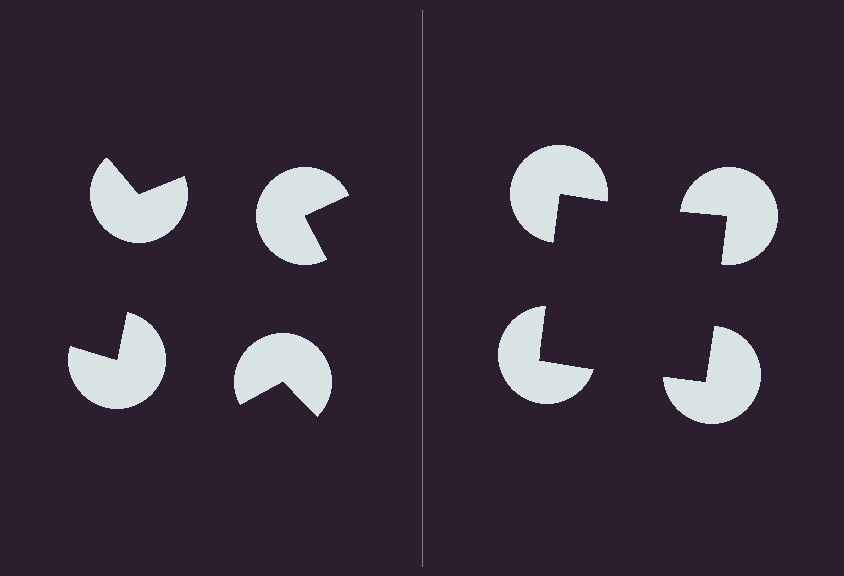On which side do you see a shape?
An illusory square appears on the right side. On the left side the wedge cuts are rotated, so no coherent shape forms.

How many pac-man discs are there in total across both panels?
8 — 4 on each side.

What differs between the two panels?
The pac-man discs are positioned identically on both sides; only the wedge orientations differ. On the right they align to a square; on the left they are misaligned.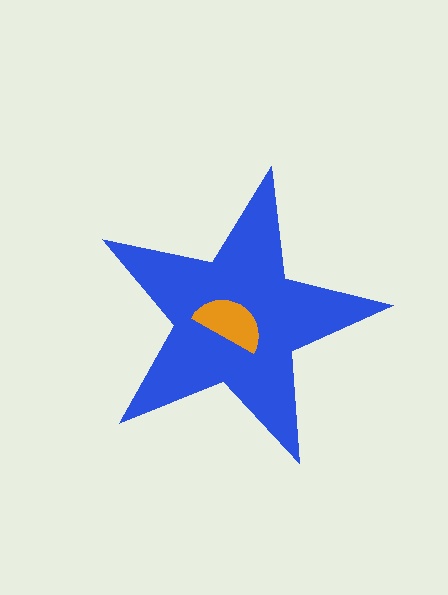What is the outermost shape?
The blue star.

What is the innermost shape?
The orange semicircle.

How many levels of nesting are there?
2.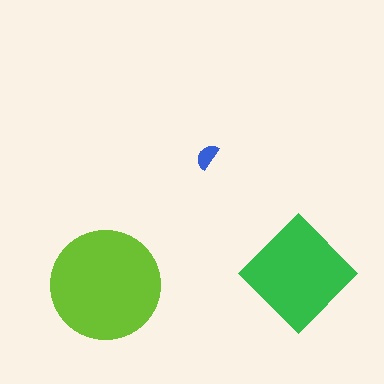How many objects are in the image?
There are 3 objects in the image.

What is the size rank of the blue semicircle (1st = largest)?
3rd.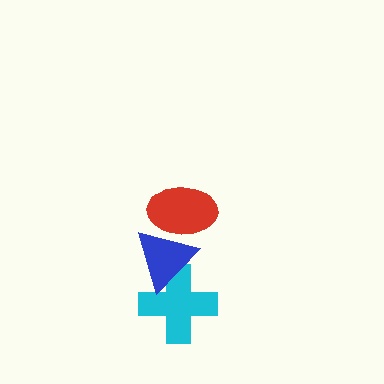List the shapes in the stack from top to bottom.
From top to bottom: the red ellipse, the blue triangle, the cyan cross.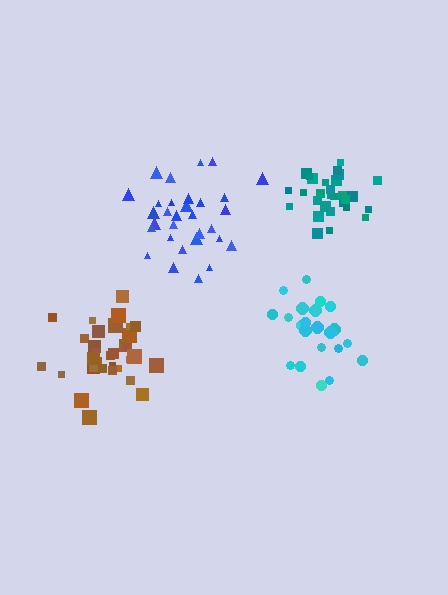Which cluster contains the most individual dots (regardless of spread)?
Brown (34).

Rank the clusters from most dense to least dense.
teal, brown, cyan, blue.